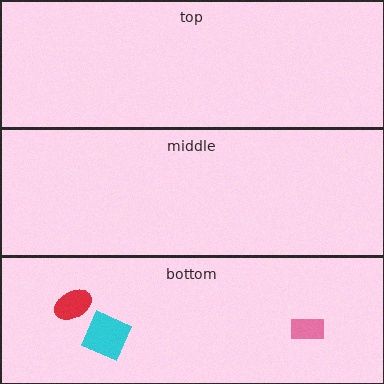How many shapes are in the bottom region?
3.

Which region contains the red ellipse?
The bottom region.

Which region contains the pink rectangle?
The bottom region.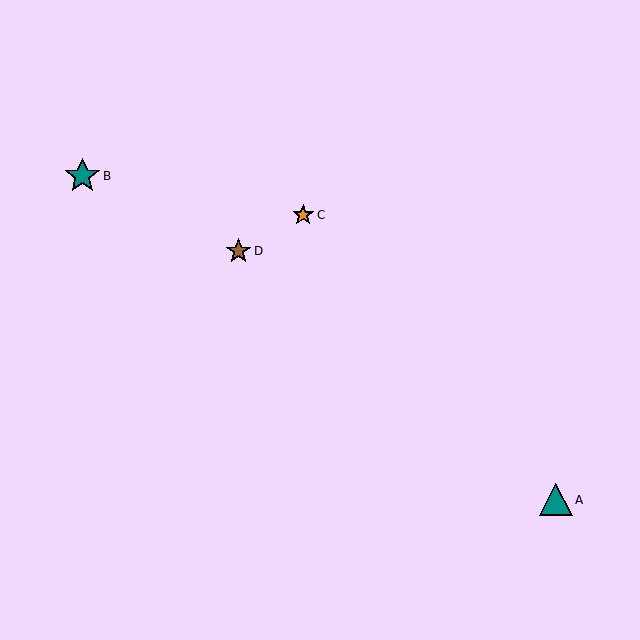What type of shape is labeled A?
Shape A is a teal triangle.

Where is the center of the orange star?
The center of the orange star is at (303, 215).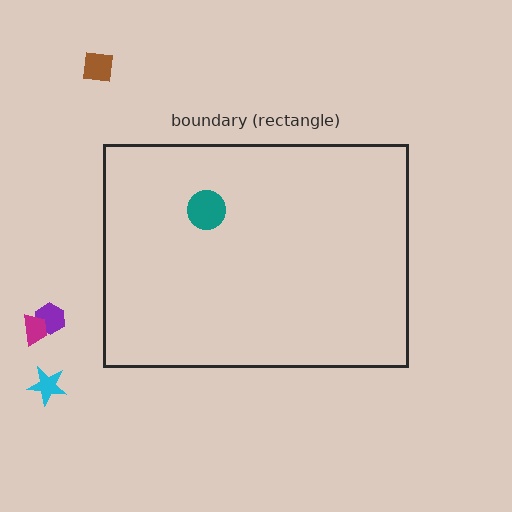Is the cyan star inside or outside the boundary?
Outside.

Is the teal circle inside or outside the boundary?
Inside.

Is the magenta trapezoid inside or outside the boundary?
Outside.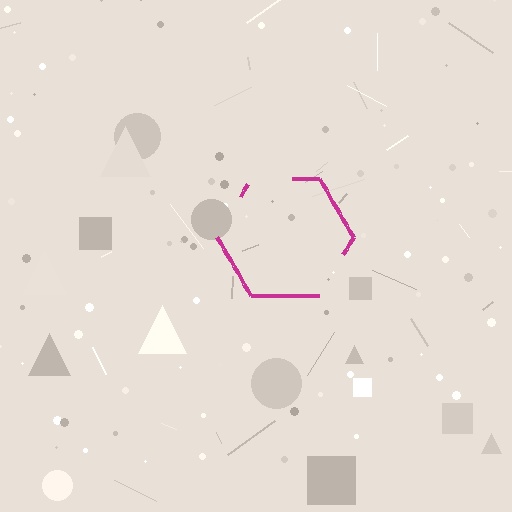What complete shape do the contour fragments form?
The contour fragments form a hexagon.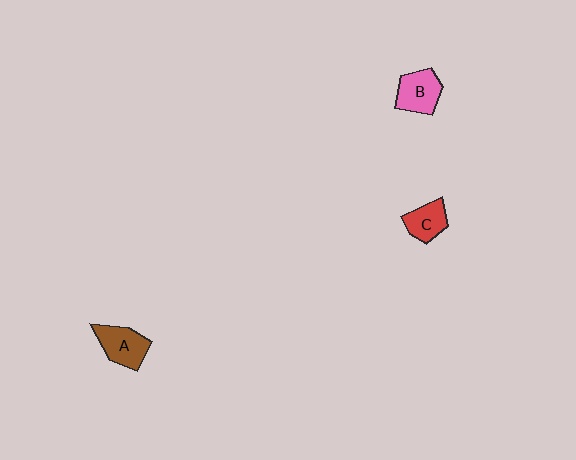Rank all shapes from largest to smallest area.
From largest to smallest: A (brown), B (pink), C (red).